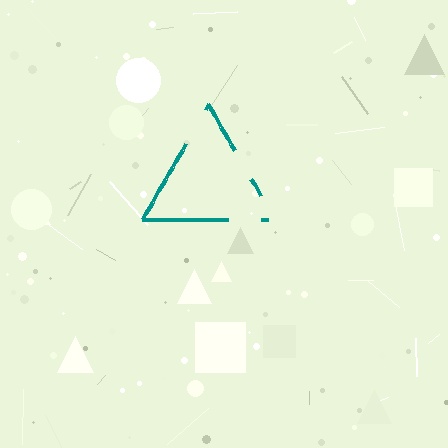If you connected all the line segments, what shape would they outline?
They would outline a triangle.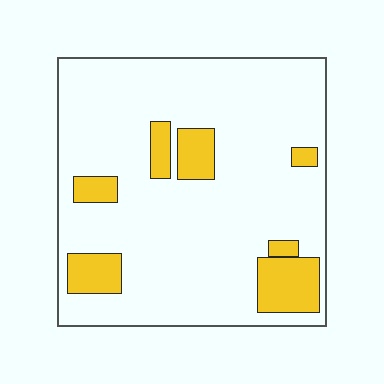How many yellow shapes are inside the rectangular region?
7.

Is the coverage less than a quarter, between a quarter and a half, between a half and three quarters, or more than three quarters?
Less than a quarter.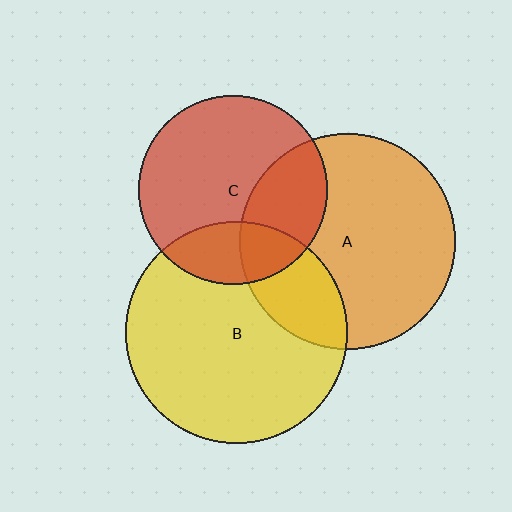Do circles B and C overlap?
Yes.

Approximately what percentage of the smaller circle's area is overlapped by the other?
Approximately 25%.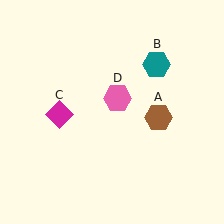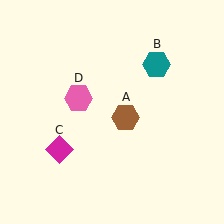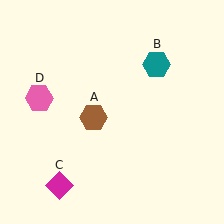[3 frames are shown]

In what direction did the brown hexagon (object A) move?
The brown hexagon (object A) moved left.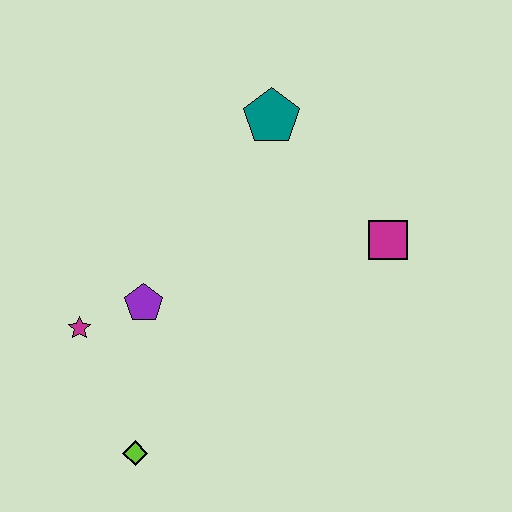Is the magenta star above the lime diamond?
Yes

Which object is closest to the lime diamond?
The magenta star is closest to the lime diamond.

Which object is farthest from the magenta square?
The lime diamond is farthest from the magenta square.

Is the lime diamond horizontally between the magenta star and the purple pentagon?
Yes